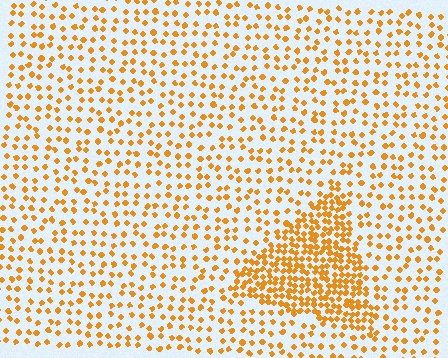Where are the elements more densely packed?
The elements are more densely packed inside the triangle boundary.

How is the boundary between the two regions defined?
The boundary is defined by a change in element density (approximately 2.5x ratio). All elements are the same color, size, and shape.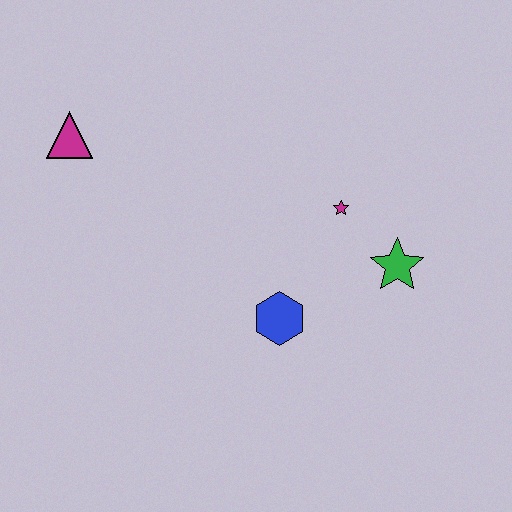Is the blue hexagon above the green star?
No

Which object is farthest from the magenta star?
The magenta triangle is farthest from the magenta star.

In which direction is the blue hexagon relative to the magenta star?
The blue hexagon is below the magenta star.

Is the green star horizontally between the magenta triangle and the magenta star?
No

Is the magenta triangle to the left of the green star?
Yes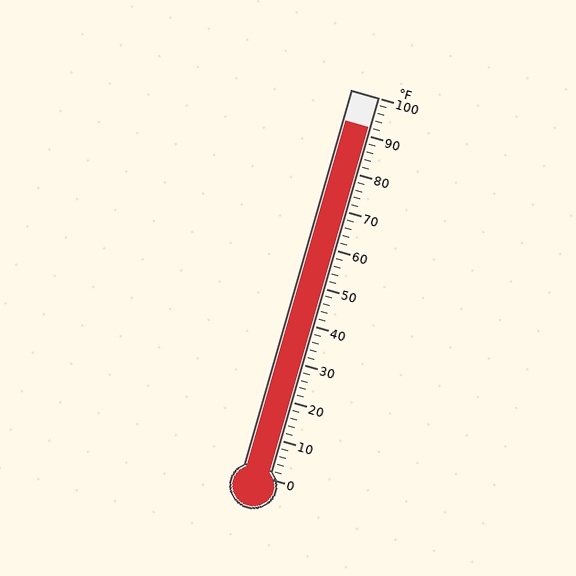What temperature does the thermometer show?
The thermometer shows approximately 92°F.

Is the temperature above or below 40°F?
The temperature is above 40°F.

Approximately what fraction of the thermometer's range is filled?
The thermometer is filled to approximately 90% of its range.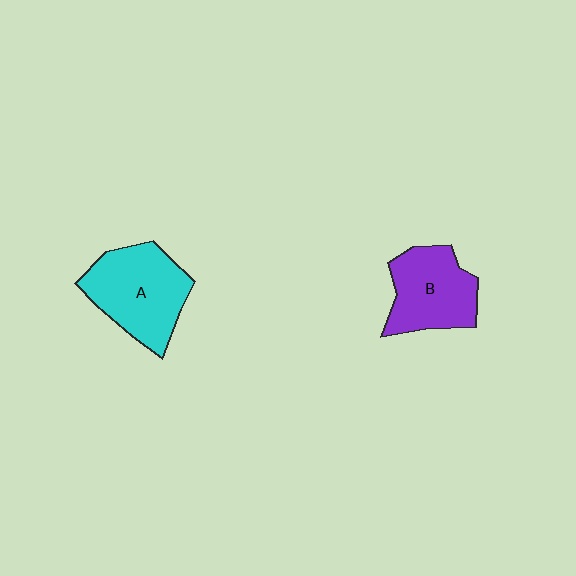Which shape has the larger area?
Shape A (cyan).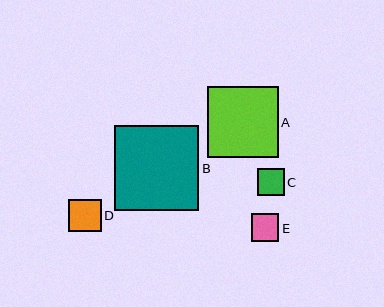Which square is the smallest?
Square C is the smallest with a size of approximately 27 pixels.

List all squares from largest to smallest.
From largest to smallest: B, A, D, E, C.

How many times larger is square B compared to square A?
Square B is approximately 1.2 times the size of square A.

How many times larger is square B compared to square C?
Square B is approximately 3.1 times the size of square C.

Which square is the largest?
Square B is the largest with a size of approximately 85 pixels.